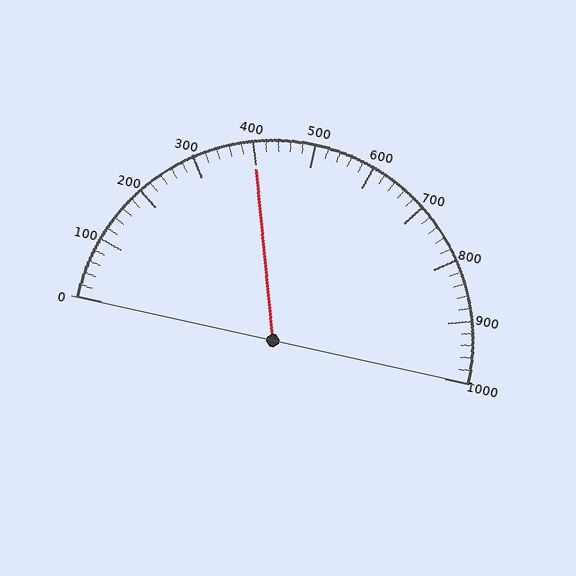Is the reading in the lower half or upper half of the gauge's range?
The reading is in the lower half of the range (0 to 1000).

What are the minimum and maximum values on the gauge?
The gauge ranges from 0 to 1000.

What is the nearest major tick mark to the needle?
The nearest major tick mark is 400.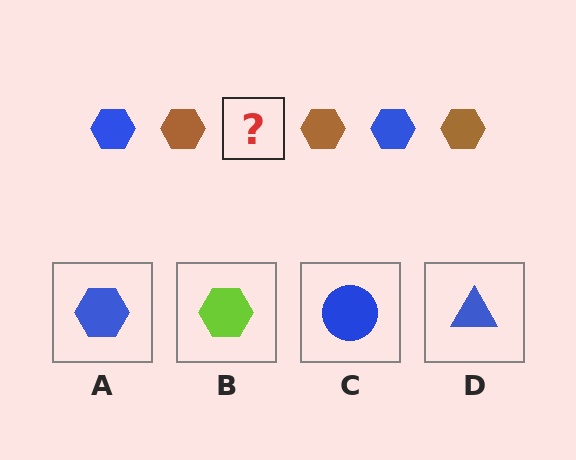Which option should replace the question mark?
Option A.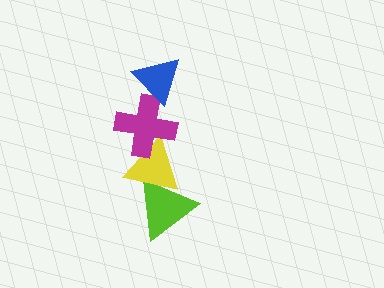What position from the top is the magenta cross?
The magenta cross is 2nd from the top.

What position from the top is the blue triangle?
The blue triangle is 1st from the top.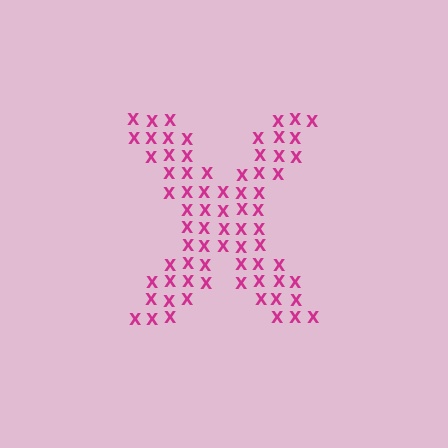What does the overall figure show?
The overall figure shows the letter X.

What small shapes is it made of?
It is made of small letter X's.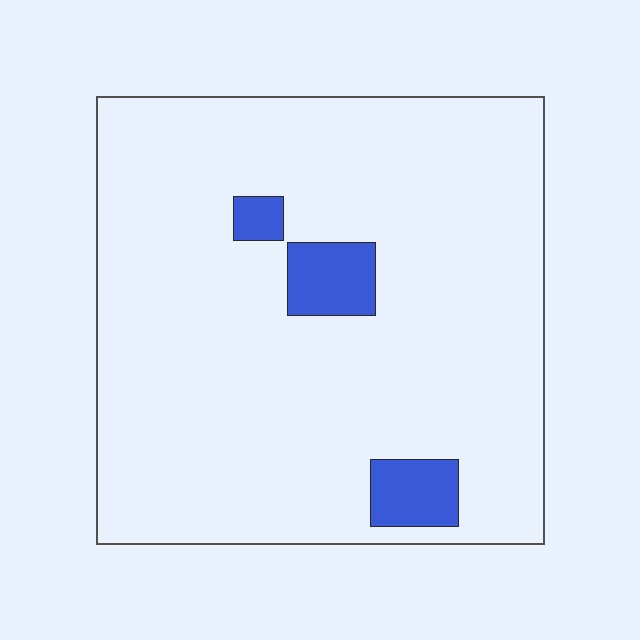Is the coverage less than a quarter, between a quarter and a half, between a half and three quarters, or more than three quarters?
Less than a quarter.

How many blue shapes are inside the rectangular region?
3.